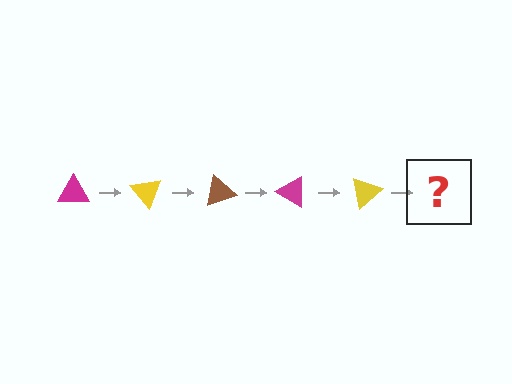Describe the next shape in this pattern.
It should be a brown triangle, rotated 250 degrees from the start.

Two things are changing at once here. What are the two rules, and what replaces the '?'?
The two rules are that it rotates 50 degrees each step and the color cycles through magenta, yellow, and brown. The '?' should be a brown triangle, rotated 250 degrees from the start.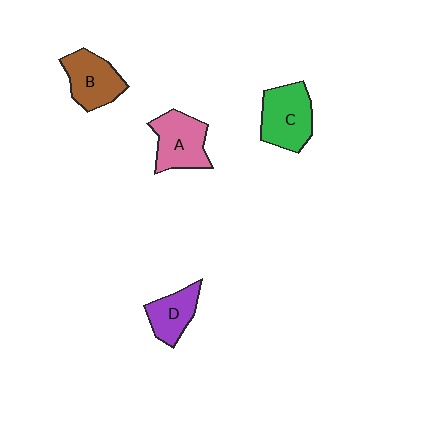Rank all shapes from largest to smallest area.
From largest to smallest: C (green), A (pink), B (brown), D (purple).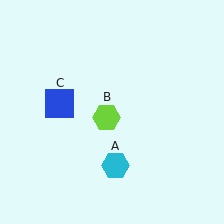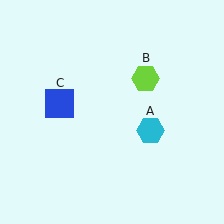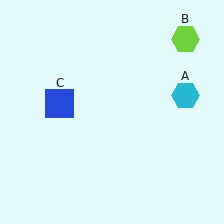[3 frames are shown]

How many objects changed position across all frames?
2 objects changed position: cyan hexagon (object A), lime hexagon (object B).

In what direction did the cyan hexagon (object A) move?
The cyan hexagon (object A) moved up and to the right.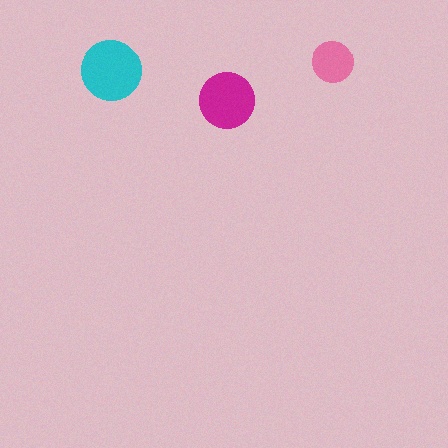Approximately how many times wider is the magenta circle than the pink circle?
About 1.5 times wider.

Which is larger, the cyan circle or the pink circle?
The cyan one.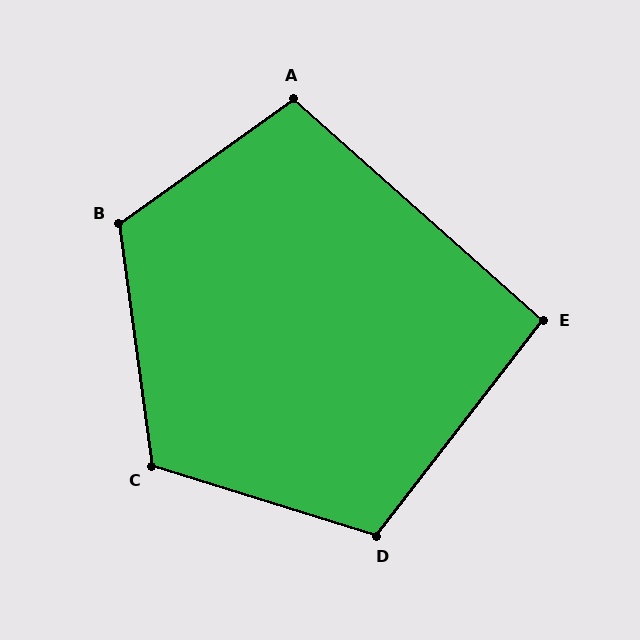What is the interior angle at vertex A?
Approximately 103 degrees (obtuse).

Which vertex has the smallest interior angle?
E, at approximately 94 degrees.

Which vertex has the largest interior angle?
B, at approximately 118 degrees.